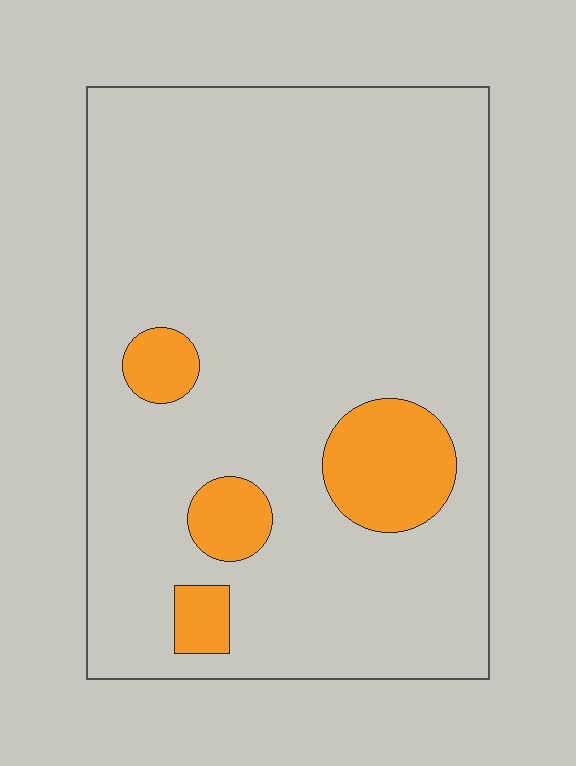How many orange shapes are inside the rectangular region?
4.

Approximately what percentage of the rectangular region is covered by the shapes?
Approximately 10%.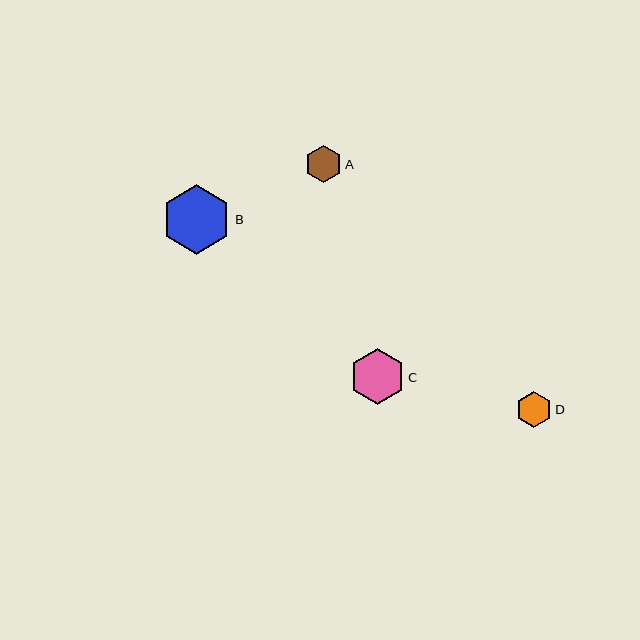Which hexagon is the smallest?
Hexagon D is the smallest with a size of approximately 36 pixels.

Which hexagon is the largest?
Hexagon B is the largest with a size of approximately 69 pixels.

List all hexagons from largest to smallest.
From largest to smallest: B, C, A, D.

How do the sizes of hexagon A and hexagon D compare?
Hexagon A and hexagon D are approximately the same size.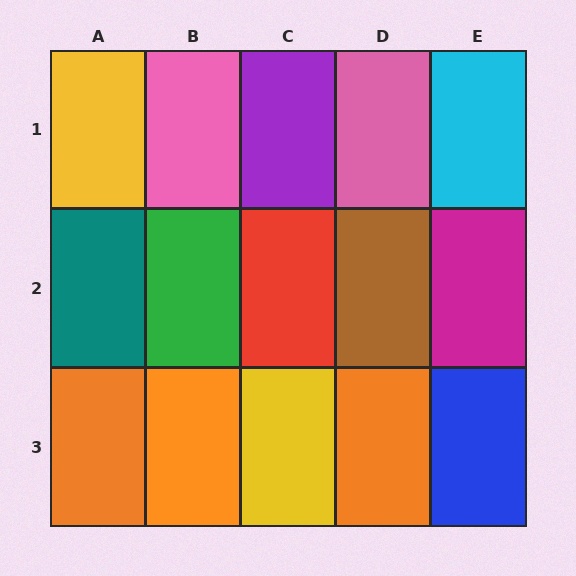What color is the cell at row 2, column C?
Red.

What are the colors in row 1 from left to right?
Yellow, pink, purple, pink, cyan.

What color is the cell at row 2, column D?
Brown.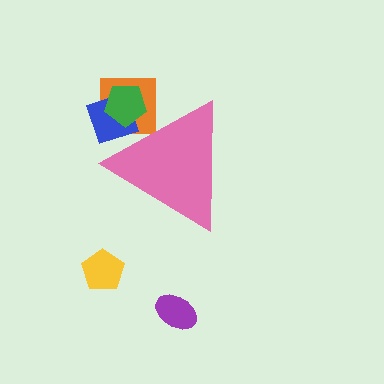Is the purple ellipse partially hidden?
No, the purple ellipse is fully visible.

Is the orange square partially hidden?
Yes, the orange square is partially hidden behind the pink triangle.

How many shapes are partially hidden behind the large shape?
3 shapes are partially hidden.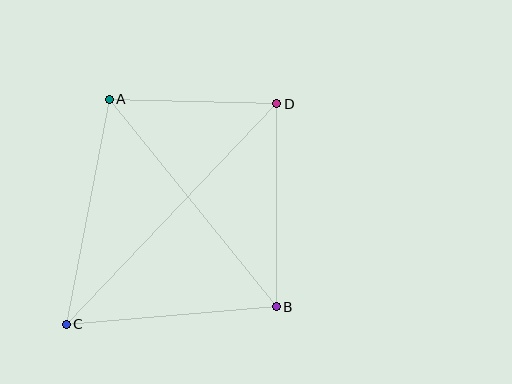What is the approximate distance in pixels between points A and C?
The distance between A and C is approximately 229 pixels.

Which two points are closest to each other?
Points A and D are closest to each other.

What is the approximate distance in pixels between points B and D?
The distance between B and D is approximately 203 pixels.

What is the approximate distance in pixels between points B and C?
The distance between B and C is approximately 211 pixels.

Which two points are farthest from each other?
Points C and D are farthest from each other.